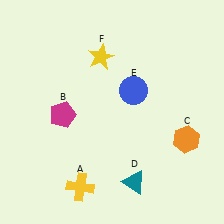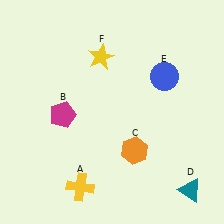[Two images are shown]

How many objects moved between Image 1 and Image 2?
3 objects moved between the two images.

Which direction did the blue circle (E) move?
The blue circle (E) moved right.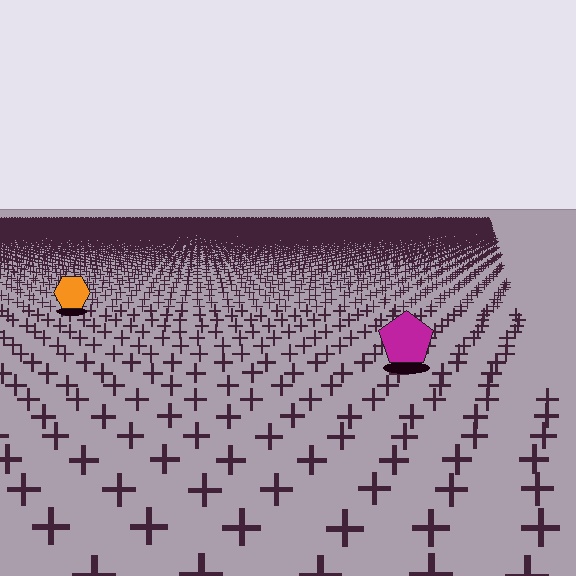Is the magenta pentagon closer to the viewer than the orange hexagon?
Yes. The magenta pentagon is closer — you can tell from the texture gradient: the ground texture is coarser near it.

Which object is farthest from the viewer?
The orange hexagon is farthest from the viewer. It appears smaller and the ground texture around it is denser.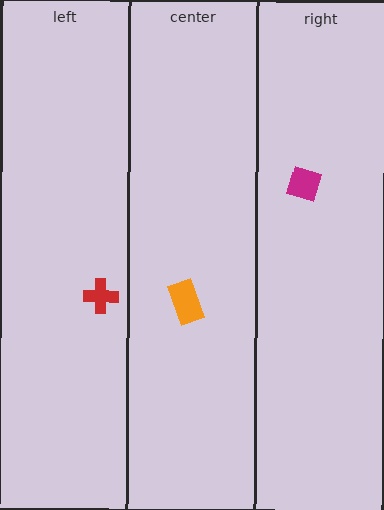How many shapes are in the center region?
1.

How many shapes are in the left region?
1.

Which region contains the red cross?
The left region.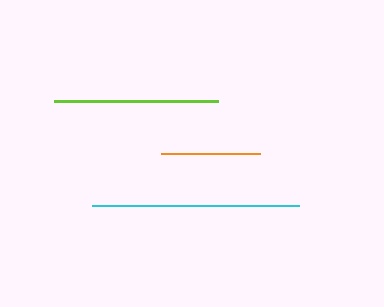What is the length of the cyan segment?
The cyan segment is approximately 207 pixels long.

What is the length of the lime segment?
The lime segment is approximately 164 pixels long.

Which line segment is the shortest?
The orange line is the shortest at approximately 98 pixels.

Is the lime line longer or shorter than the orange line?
The lime line is longer than the orange line.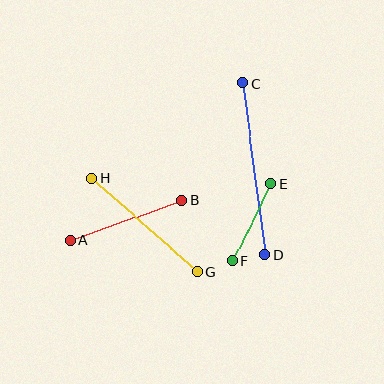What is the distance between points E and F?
The distance is approximately 86 pixels.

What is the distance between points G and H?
The distance is approximately 141 pixels.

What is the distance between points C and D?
The distance is approximately 173 pixels.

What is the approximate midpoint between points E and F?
The midpoint is at approximately (252, 222) pixels.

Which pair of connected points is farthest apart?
Points C and D are farthest apart.